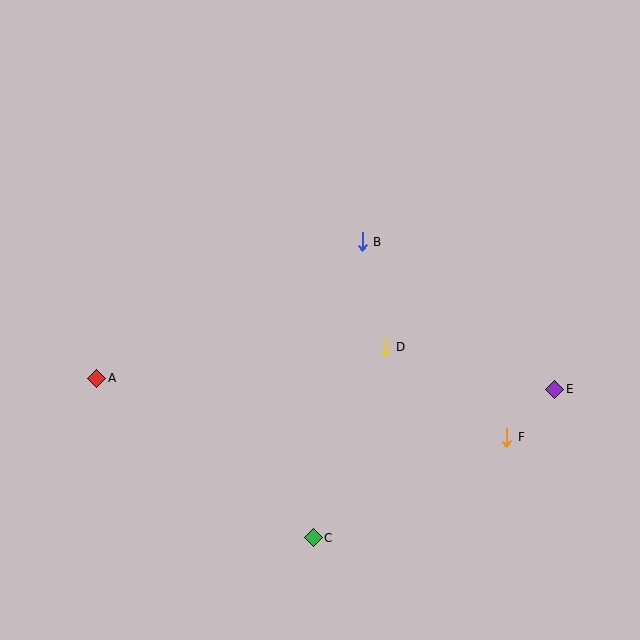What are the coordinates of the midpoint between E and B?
The midpoint between E and B is at (459, 316).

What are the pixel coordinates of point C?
Point C is at (313, 538).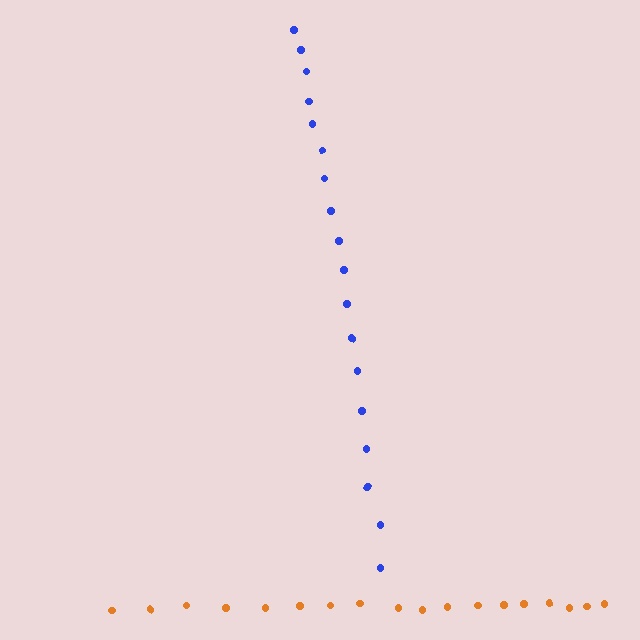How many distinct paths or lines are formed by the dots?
There are 2 distinct paths.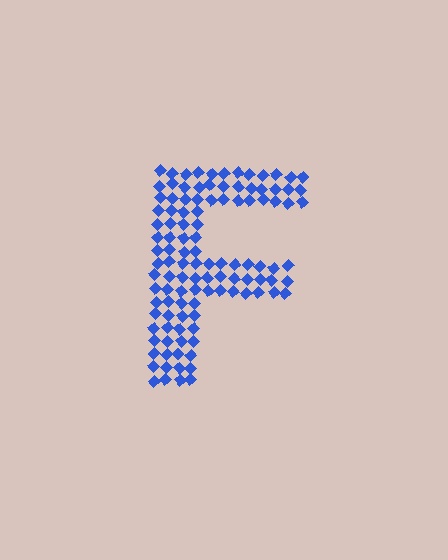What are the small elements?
The small elements are diamonds.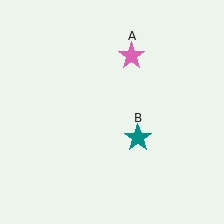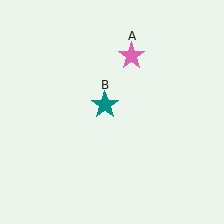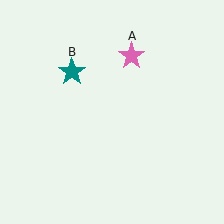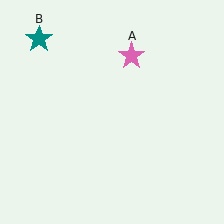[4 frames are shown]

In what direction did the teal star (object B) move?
The teal star (object B) moved up and to the left.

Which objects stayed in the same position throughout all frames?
Pink star (object A) remained stationary.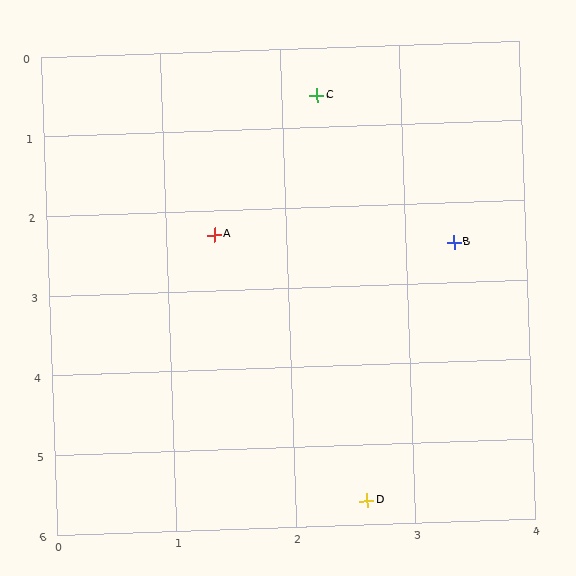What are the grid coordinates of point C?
Point C is at approximately (2.3, 0.6).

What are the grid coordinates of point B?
Point B is at approximately (3.4, 2.5).